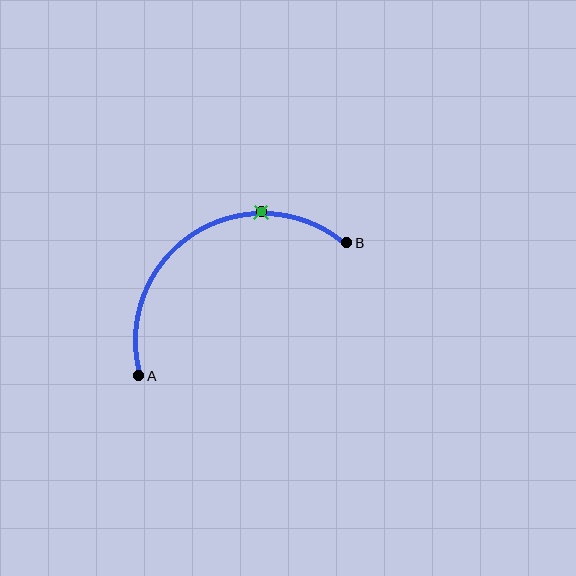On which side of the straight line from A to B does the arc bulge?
The arc bulges above the straight line connecting A and B.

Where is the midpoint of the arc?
The arc midpoint is the point on the curve farthest from the straight line joining A and B. It sits above that line.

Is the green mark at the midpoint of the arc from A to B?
No. The green mark lies on the arc but is closer to endpoint B. The arc midpoint would be at the point on the curve equidistant along the arc from both A and B.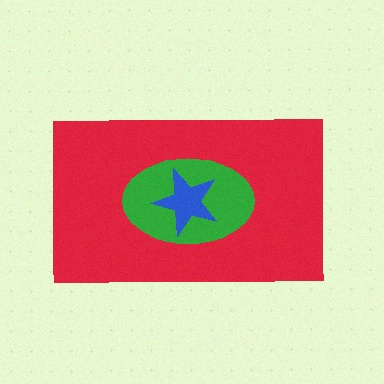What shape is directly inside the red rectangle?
The green ellipse.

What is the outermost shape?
The red rectangle.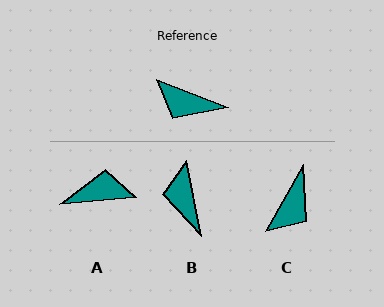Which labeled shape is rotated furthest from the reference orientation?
A, about 154 degrees away.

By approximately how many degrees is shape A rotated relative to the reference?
Approximately 154 degrees clockwise.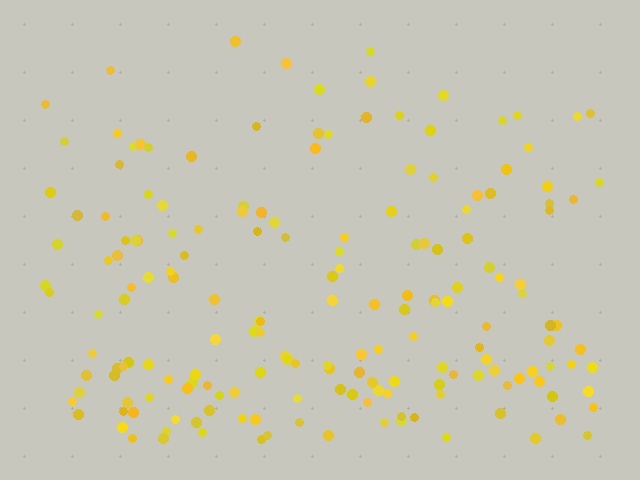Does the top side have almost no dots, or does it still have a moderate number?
Still a moderate number, just noticeably fewer than the bottom.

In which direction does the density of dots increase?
From top to bottom, with the bottom side densest.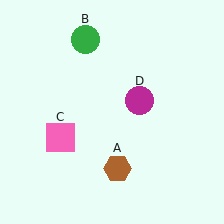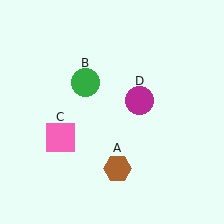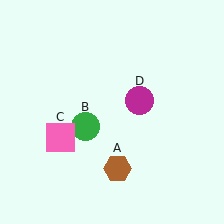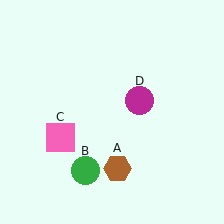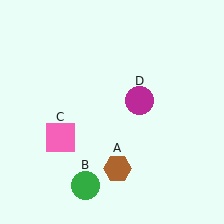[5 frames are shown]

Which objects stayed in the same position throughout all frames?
Brown hexagon (object A) and pink square (object C) and magenta circle (object D) remained stationary.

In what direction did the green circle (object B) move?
The green circle (object B) moved down.